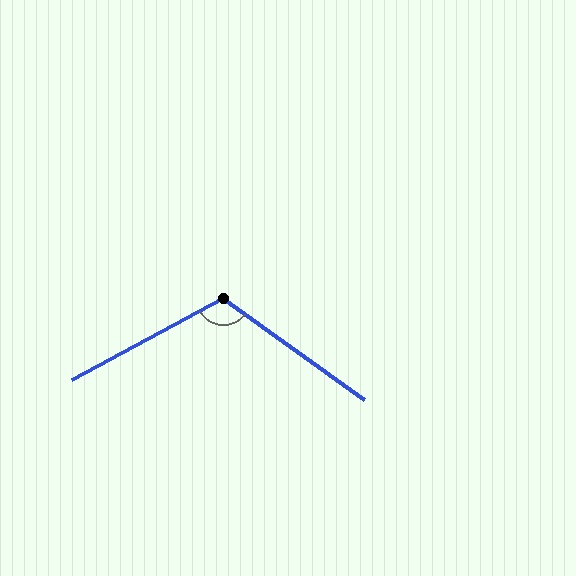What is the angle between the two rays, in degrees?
Approximately 116 degrees.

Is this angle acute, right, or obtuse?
It is obtuse.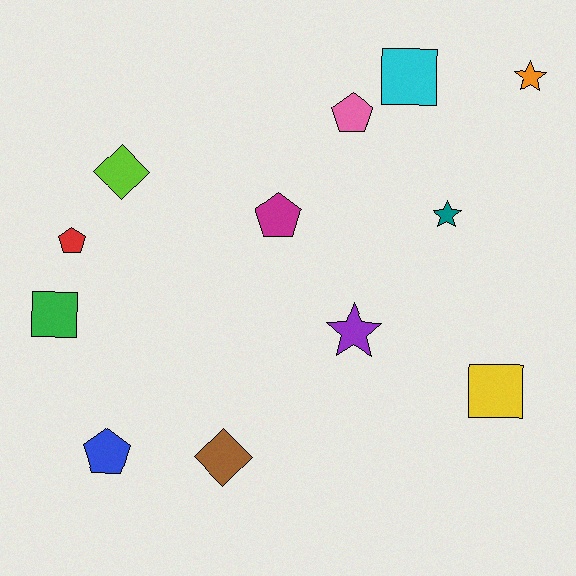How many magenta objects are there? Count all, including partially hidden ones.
There is 1 magenta object.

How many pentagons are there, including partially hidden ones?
There are 4 pentagons.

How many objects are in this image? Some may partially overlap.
There are 12 objects.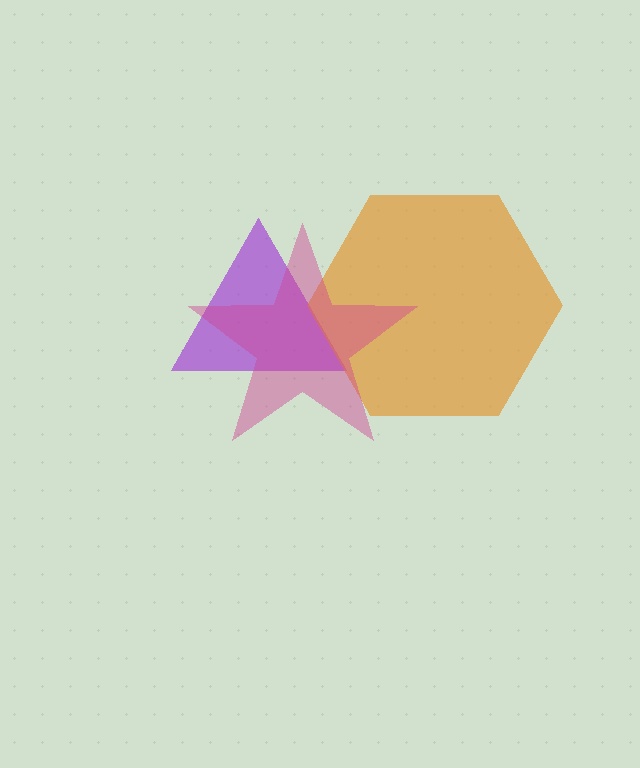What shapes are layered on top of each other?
The layered shapes are: a purple triangle, an orange hexagon, a magenta star.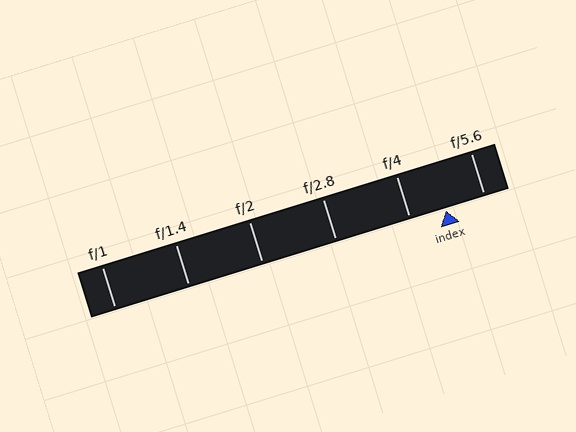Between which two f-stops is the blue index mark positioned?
The index mark is between f/4 and f/5.6.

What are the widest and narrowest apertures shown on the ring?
The widest aperture shown is f/1 and the narrowest is f/5.6.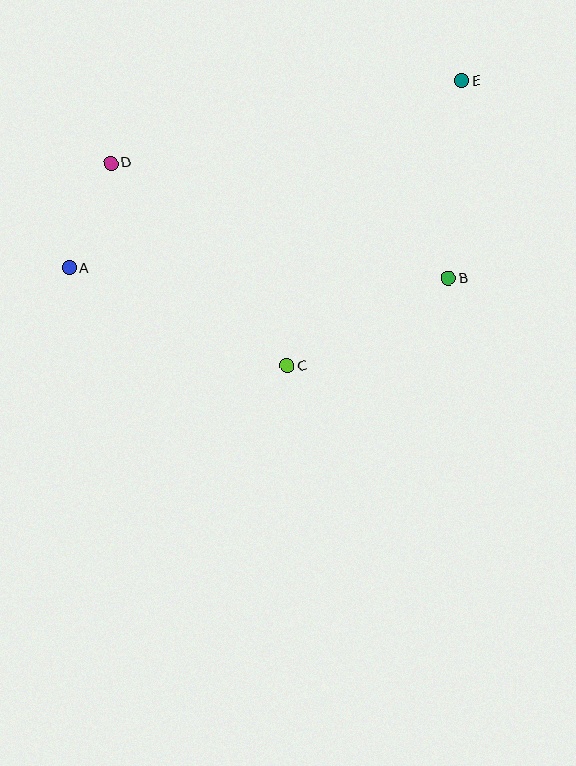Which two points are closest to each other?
Points A and D are closest to each other.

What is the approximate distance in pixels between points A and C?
The distance between A and C is approximately 239 pixels.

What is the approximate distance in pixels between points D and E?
The distance between D and E is approximately 360 pixels.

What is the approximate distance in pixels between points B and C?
The distance between B and C is approximately 184 pixels.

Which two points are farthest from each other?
Points A and E are farthest from each other.